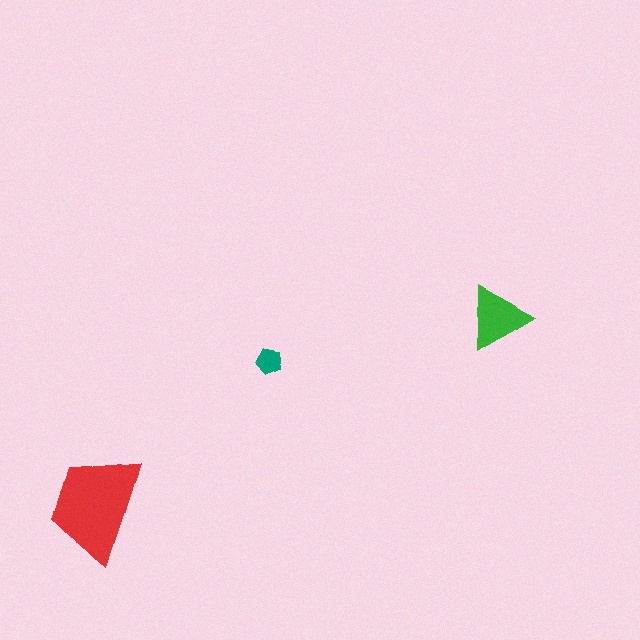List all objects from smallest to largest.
The teal pentagon, the green triangle, the red trapezoid.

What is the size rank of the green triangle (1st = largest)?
2nd.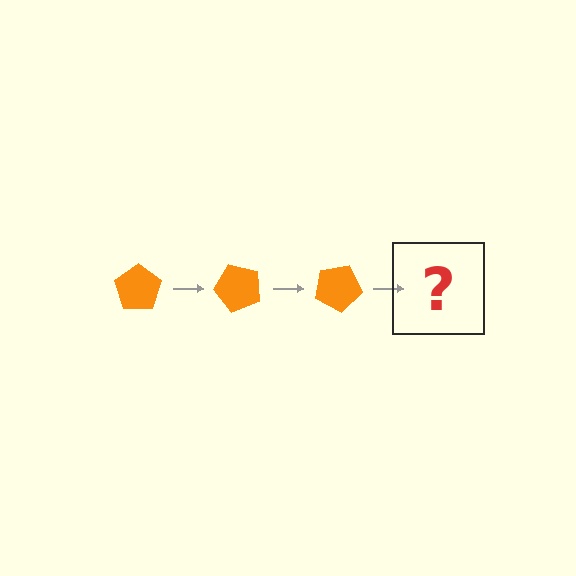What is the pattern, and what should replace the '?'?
The pattern is that the pentagon rotates 50 degrees each step. The '?' should be an orange pentagon rotated 150 degrees.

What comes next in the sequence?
The next element should be an orange pentagon rotated 150 degrees.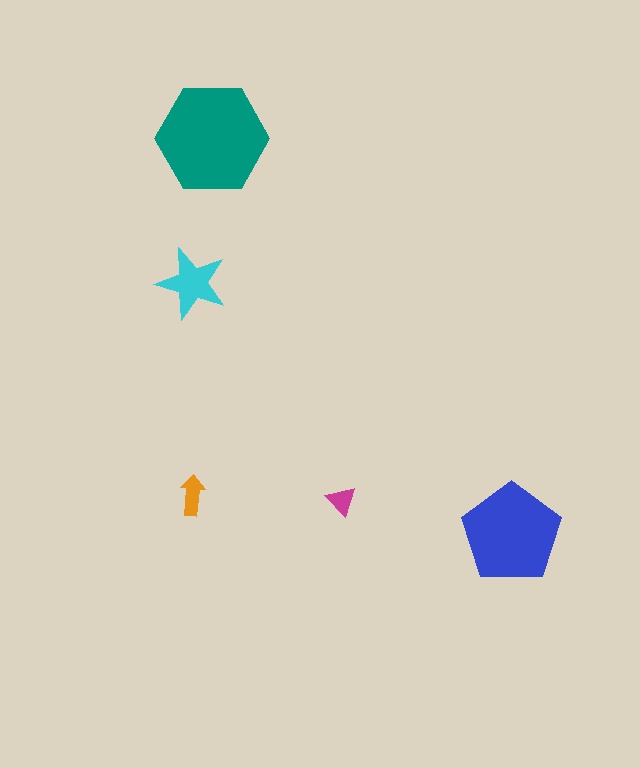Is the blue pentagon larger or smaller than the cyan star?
Larger.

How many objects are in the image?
There are 5 objects in the image.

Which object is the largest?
The teal hexagon.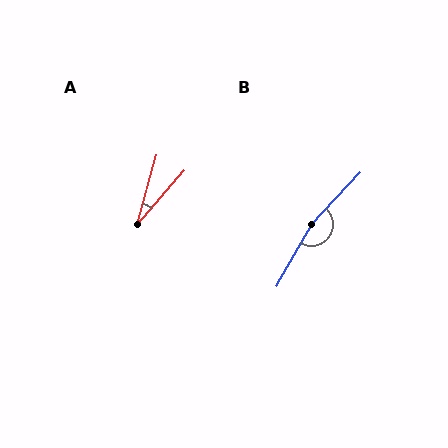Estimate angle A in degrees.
Approximately 25 degrees.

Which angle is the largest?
B, at approximately 167 degrees.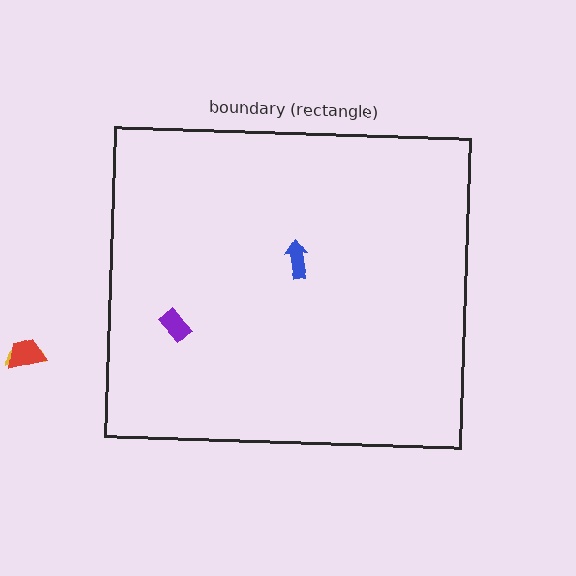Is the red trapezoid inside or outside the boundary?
Outside.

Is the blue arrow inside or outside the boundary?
Inside.